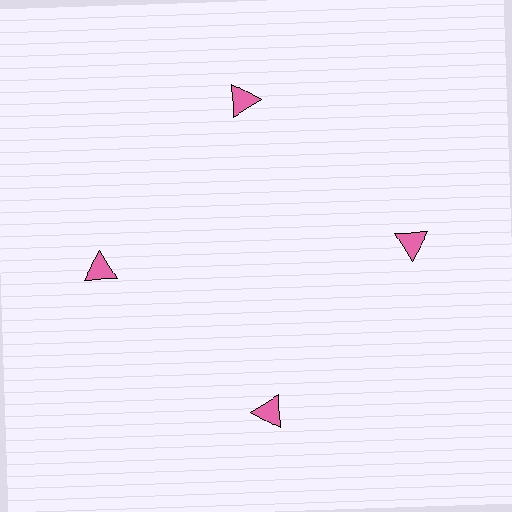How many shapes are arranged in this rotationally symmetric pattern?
There are 4 shapes, arranged in 4 groups of 1.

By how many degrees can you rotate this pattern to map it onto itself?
The pattern maps onto itself every 90 degrees of rotation.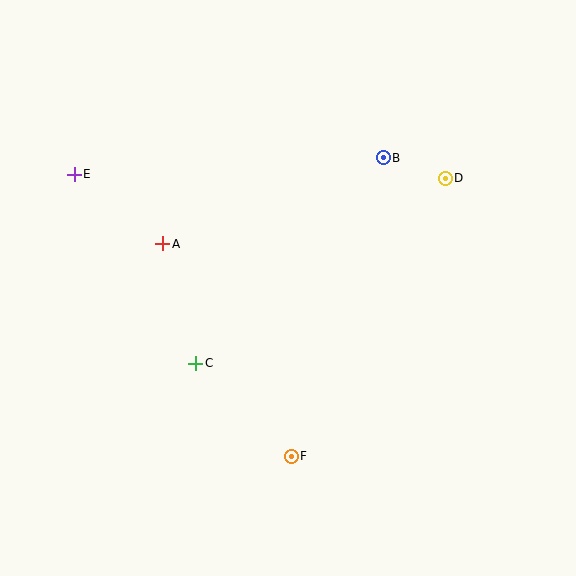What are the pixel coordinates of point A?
Point A is at (163, 244).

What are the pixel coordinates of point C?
Point C is at (196, 363).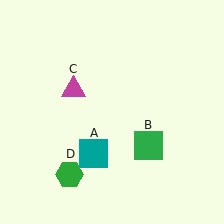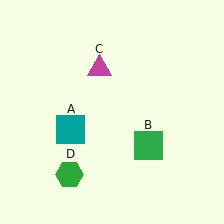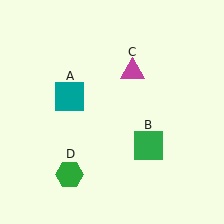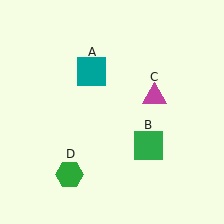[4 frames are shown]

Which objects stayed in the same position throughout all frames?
Green square (object B) and green hexagon (object D) remained stationary.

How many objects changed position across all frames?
2 objects changed position: teal square (object A), magenta triangle (object C).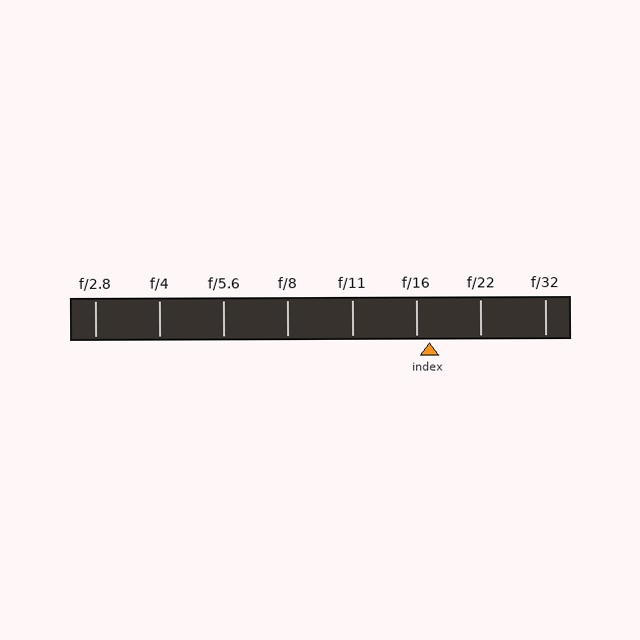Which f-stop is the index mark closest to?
The index mark is closest to f/16.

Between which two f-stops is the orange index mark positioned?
The index mark is between f/16 and f/22.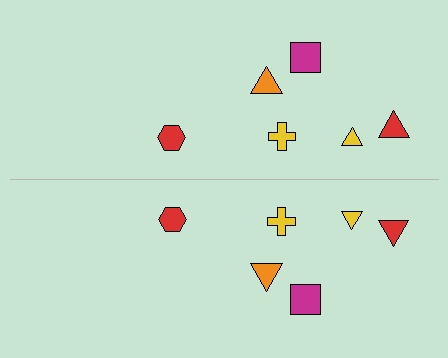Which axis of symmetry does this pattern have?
The pattern has a horizontal axis of symmetry running through the center of the image.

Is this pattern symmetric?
Yes, this pattern has bilateral (reflection) symmetry.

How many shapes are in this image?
There are 12 shapes in this image.